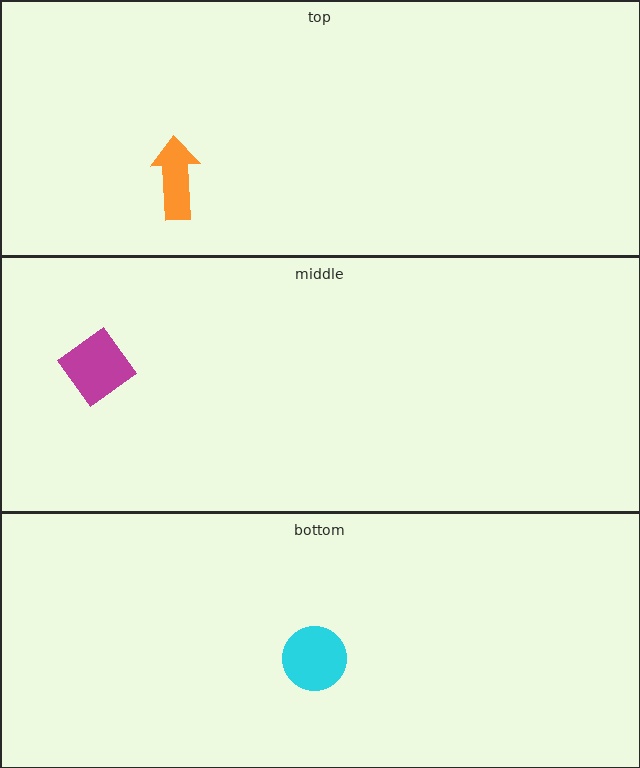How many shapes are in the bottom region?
1.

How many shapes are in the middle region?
1.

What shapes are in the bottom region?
The cyan circle.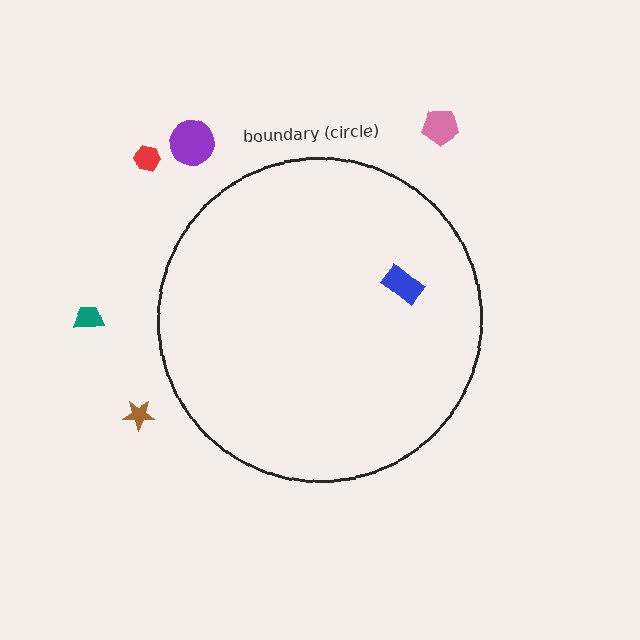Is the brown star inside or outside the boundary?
Outside.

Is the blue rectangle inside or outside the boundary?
Inside.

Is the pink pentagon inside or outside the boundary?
Outside.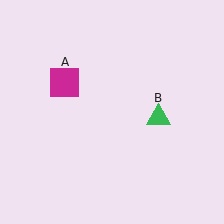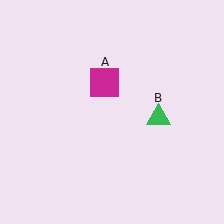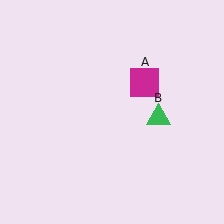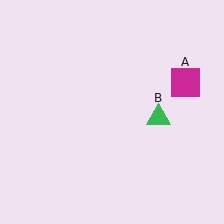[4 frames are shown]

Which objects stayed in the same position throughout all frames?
Green triangle (object B) remained stationary.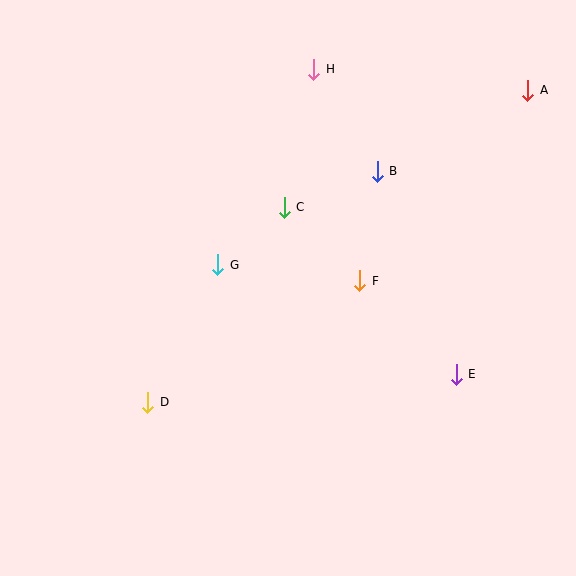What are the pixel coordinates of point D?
Point D is at (148, 402).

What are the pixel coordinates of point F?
Point F is at (360, 281).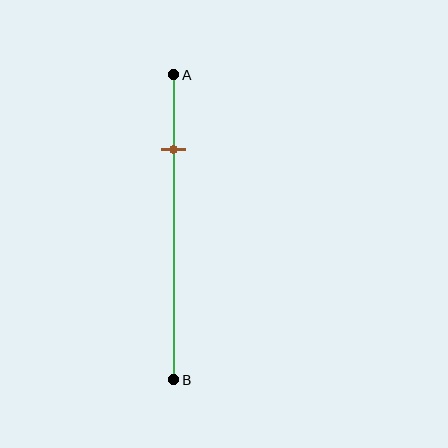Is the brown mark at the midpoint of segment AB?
No, the mark is at about 25% from A, not at the 50% midpoint.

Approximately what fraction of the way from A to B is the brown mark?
The brown mark is approximately 25% of the way from A to B.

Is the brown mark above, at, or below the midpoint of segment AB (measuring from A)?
The brown mark is above the midpoint of segment AB.